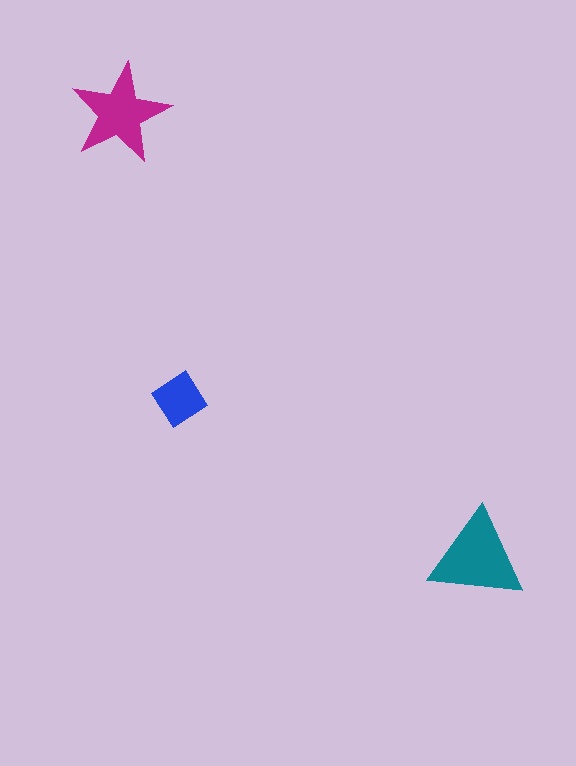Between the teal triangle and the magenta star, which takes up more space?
The teal triangle.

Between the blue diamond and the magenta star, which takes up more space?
The magenta star.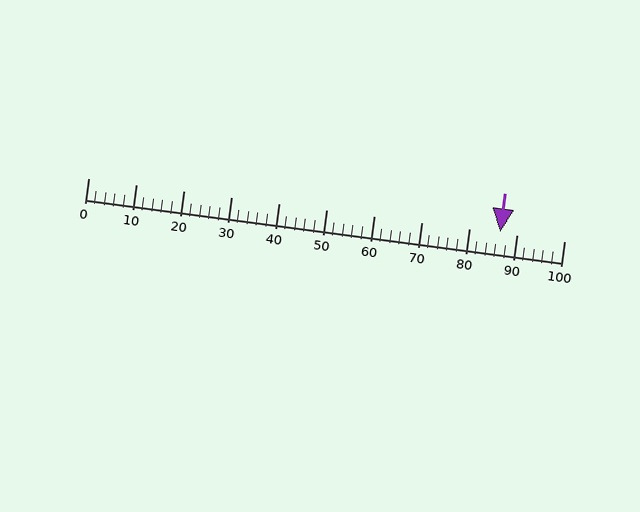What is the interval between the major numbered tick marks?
The major tick marks are spaced 10 units apart.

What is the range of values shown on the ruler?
The ruler shows values from 0 to 100.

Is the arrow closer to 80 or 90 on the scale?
The arrow is closer to 90.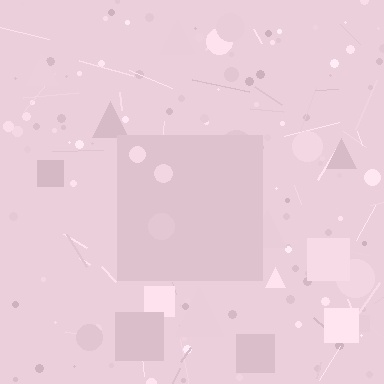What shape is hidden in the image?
A square is hidden in the image.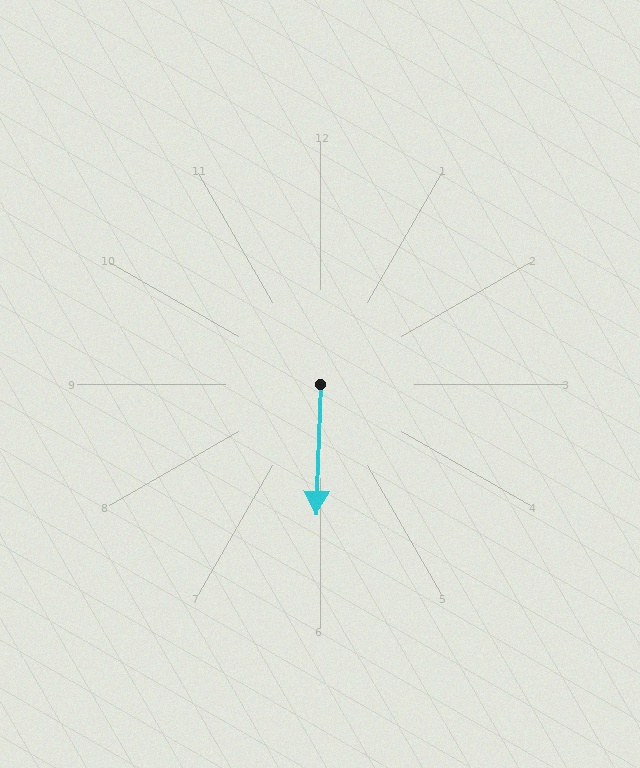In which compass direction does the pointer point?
South.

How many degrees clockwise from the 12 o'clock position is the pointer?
Approximately 182 degrees.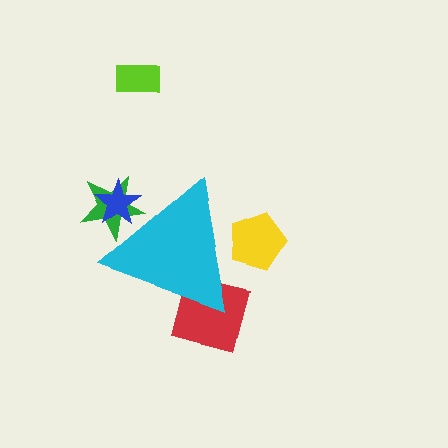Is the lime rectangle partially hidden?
No, the lime rectangle is fully visible.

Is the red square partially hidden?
Yes, the red square is partially hidden behind the cyan triangle.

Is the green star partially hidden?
Yes, the green star is partially hidden behind the cyan triangle.